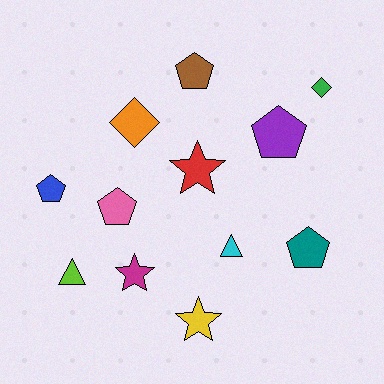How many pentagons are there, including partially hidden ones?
There are 5 pentagons.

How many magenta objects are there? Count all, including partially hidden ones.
There is 1 magenta object.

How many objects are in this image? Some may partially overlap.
There are 12 objects.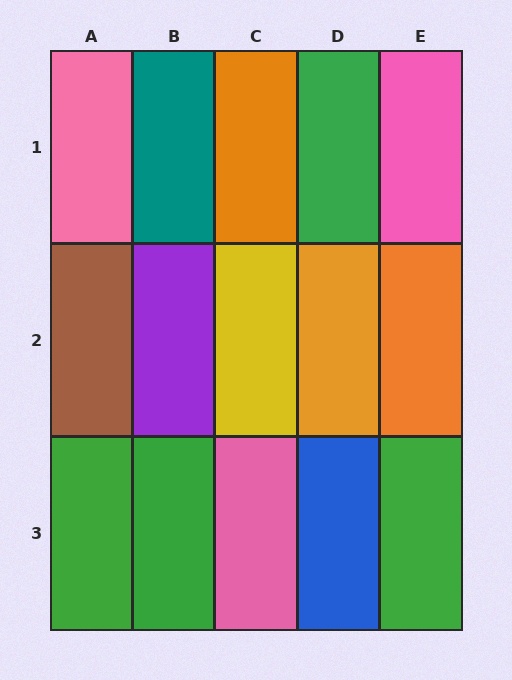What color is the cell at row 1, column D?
Green.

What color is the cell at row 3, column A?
Green.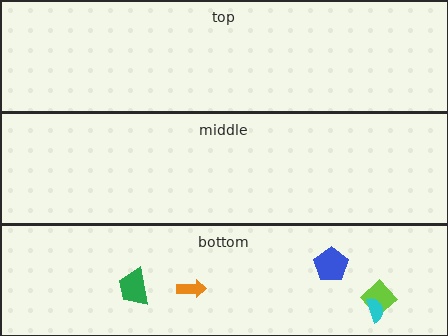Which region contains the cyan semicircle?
The bottom region.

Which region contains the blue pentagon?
The bottom region.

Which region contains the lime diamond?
The bottom region.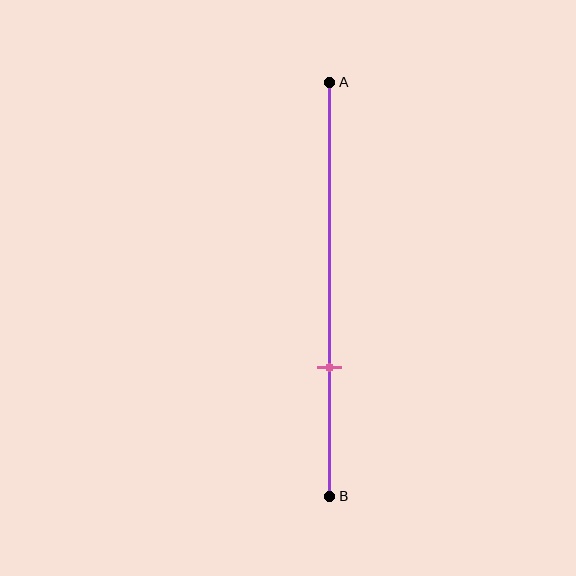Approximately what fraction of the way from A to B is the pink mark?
The pink mark is approximately 70% of the way from A to B.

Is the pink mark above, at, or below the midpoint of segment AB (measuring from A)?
The pink mark is below the midpoint of segment AB.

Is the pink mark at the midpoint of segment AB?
No, the mark is at about 70% from A, not at the 50% midpoint.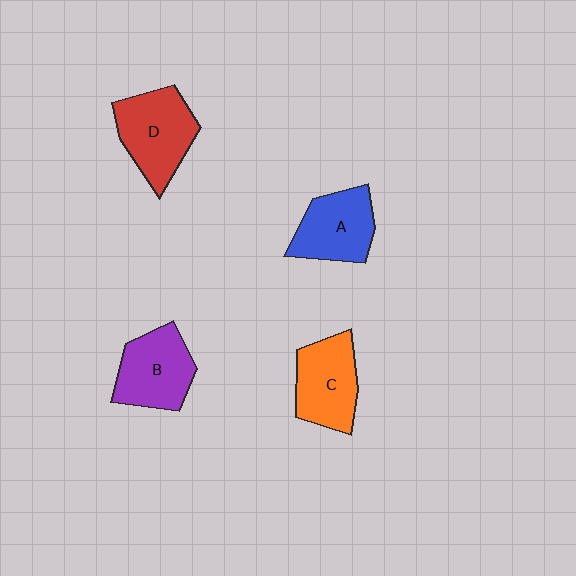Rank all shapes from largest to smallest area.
From largest to smallest: D (red), B (purple), C (orange), A (blue).